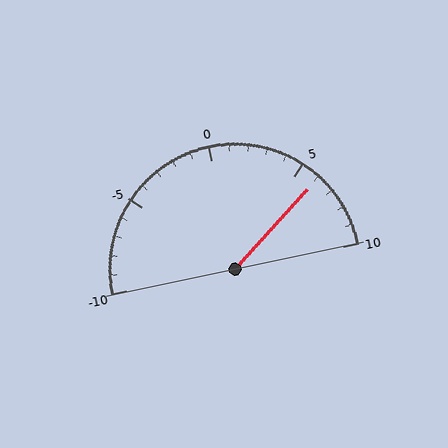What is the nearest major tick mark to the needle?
The nearest major tick mark is 5.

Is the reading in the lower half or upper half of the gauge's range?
The reading is in the upper half of the range (-10 to 10).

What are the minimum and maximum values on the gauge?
The gauge ranges from -10 to 10.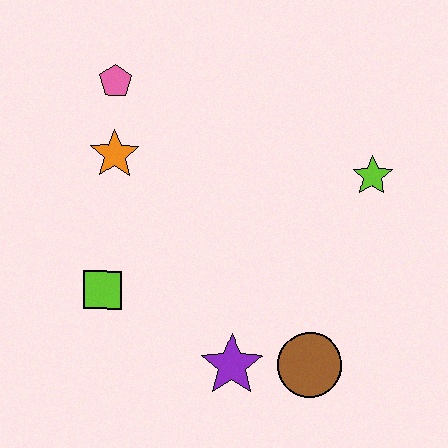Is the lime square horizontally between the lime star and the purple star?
No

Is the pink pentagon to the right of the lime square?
Yes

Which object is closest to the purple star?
The brown circle is closest to the purple star.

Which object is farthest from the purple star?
The pink pentagon is farthest from the purple star.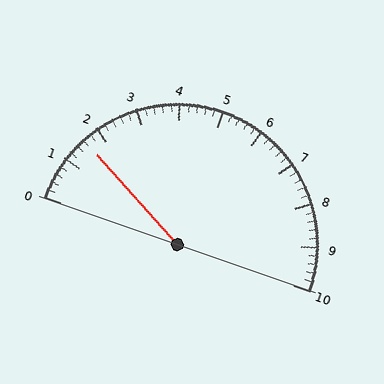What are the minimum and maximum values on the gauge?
The gauge ranges from 0 to 10.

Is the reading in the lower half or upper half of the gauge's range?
The reading is in the lower half of the range (0 to 10).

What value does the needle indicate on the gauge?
The needle indicates approximately 1.6.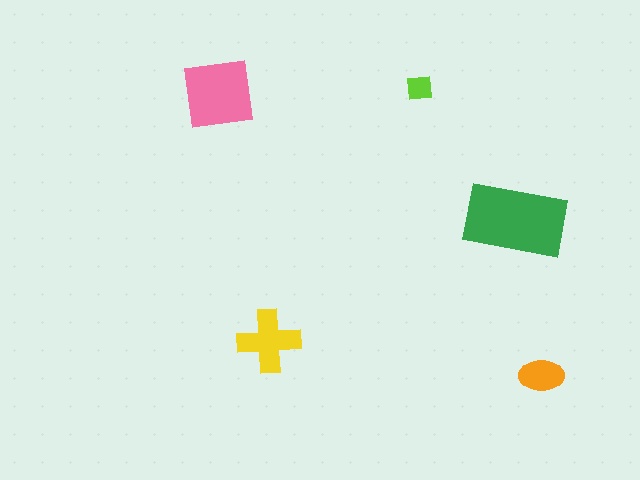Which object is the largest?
The green rectangle.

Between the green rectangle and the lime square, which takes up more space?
The green rectangle.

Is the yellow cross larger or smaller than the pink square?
Smaller.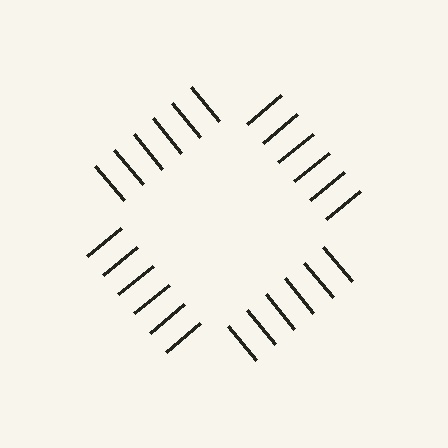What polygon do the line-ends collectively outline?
An illusory square — the line segments terminate on its edges but no continuous stroke is drawn.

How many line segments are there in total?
24 — 6 along each of the 4 edges.